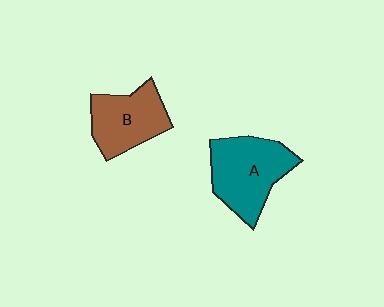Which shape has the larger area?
Shape A (teal).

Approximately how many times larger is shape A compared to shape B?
Approximately 1.2 times.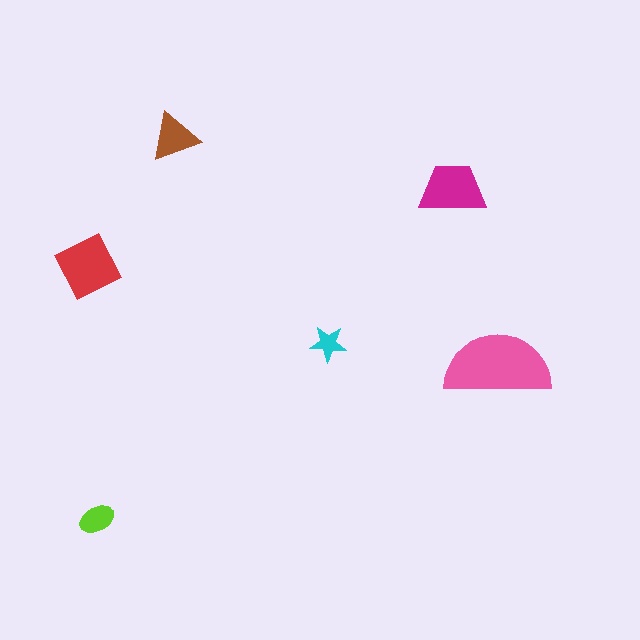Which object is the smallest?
The cyan star.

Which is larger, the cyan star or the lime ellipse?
The lime ellipse.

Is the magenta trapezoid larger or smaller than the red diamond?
Smaller.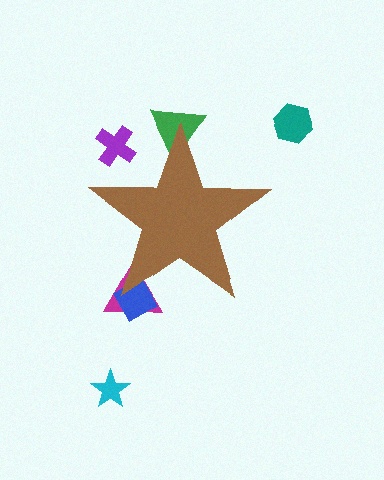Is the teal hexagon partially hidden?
No, the teal hexagon is fully visible.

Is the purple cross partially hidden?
Yes, the purple cross is partially hidden behind the brown star.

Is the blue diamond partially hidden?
Yes, the blue diamond is partially hidden behind the brown star.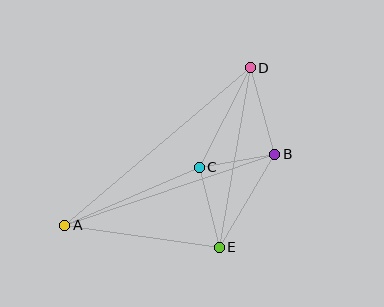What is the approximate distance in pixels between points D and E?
The distance between D and E is approximately 182 pixels.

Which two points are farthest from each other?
Points A and D are farthest from each other.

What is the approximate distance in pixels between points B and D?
The distance between B and D is approximately 90 pixels.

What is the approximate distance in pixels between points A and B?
The distance between A and B is approximately 222 pixels.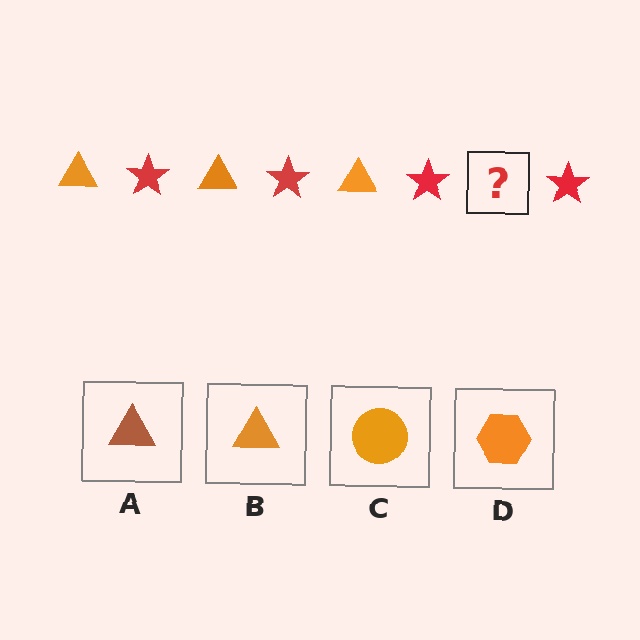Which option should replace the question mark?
Option B.